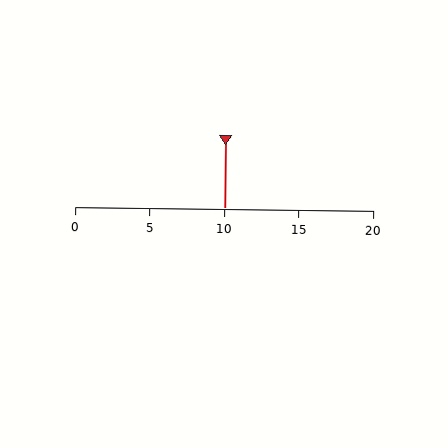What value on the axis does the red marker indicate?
The marker indicates approximately 10.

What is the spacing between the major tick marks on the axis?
The major ticks are spaced 5 apart.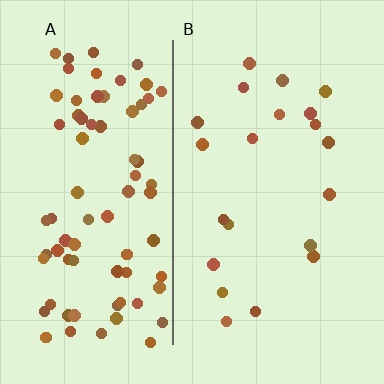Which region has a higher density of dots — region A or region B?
A (the left).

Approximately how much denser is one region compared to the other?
Approximately 4.0× — region A over region B.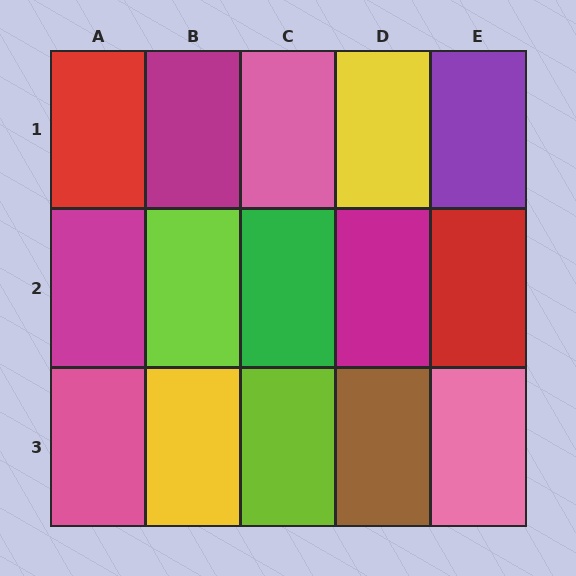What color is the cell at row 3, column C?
Lime.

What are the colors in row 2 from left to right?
Magenta, lime, green, magenta, red.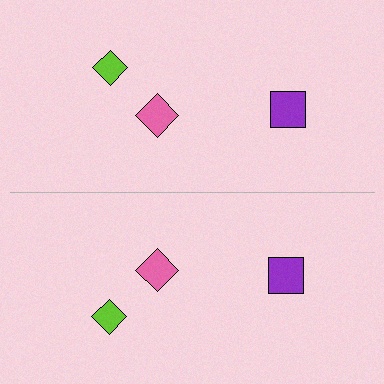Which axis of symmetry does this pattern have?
The pattern has a horizontal axis of symmetry running through the center of the image.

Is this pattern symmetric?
Yes, this pattern has bilateral (reflection) symmetry.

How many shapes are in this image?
There are 6 shapes in this image.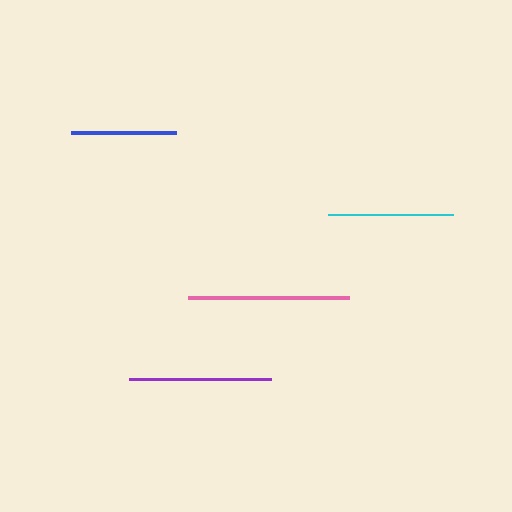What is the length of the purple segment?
The purple segment is approximately 142 pixels long.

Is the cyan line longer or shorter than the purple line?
The purple line is longer than the cyan line.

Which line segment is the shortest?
The blue line is the shortest at approximately 105 pixels.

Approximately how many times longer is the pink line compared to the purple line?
The pink line is approximately 1.1 times the length of the purple line.